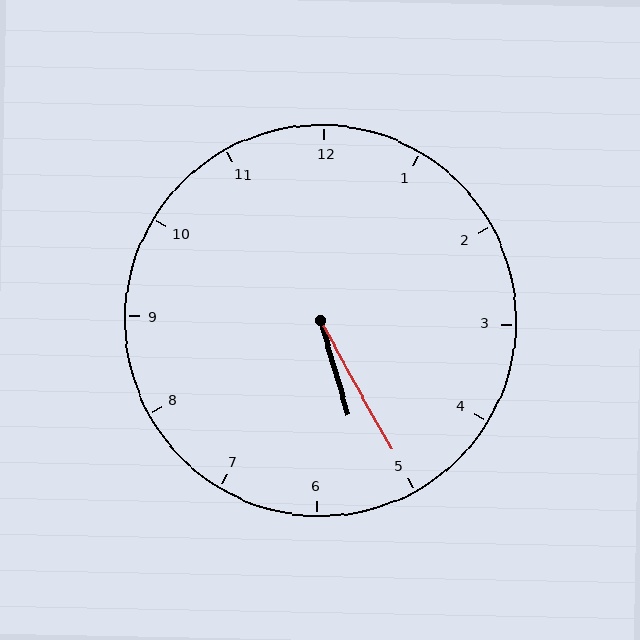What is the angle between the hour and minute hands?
Approximately 12 degrees.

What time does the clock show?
5:25.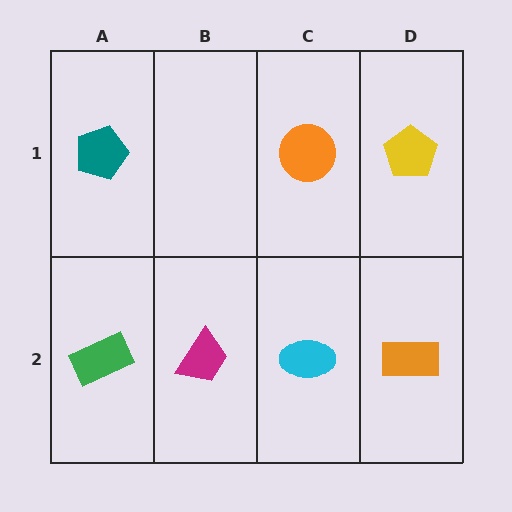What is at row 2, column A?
A green rectangle.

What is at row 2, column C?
A cyan ellipse.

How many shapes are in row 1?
3 shapes.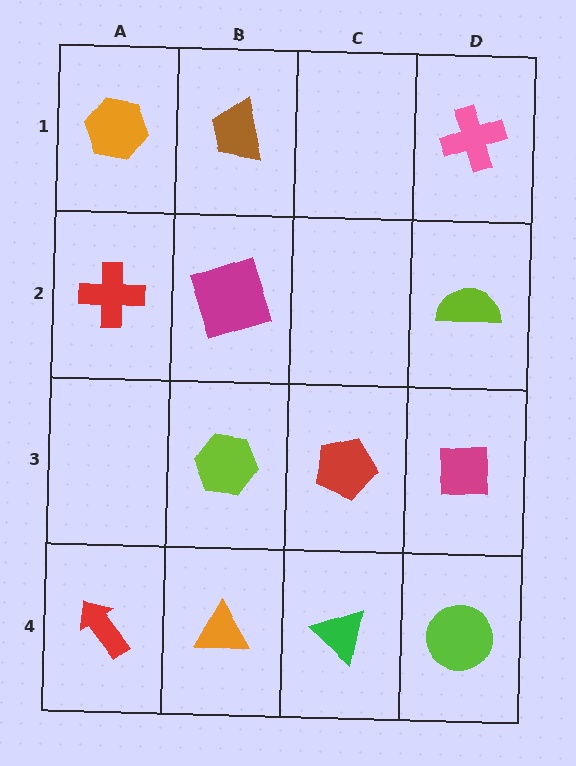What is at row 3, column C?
A red pentagon.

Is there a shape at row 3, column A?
No, that cell is empty.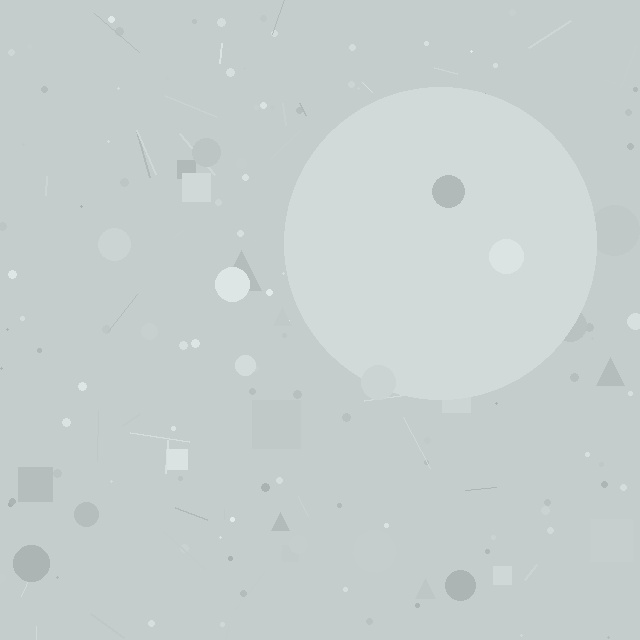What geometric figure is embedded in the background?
A circle is embedded in the background.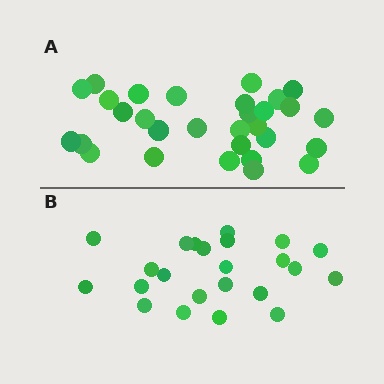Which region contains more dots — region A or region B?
Region A (the top region) has more dots.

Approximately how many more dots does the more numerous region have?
Region A has roughly 8 or so more dots than region B.